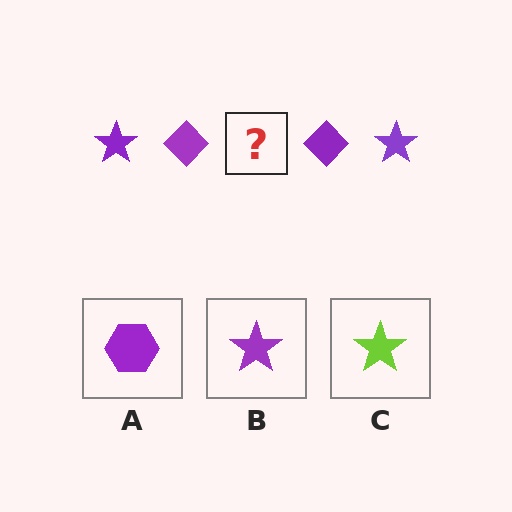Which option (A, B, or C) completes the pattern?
B.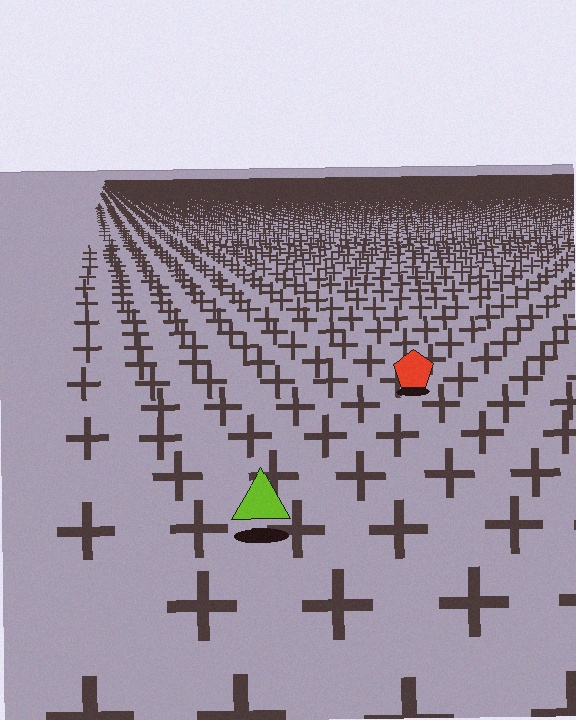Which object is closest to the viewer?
The lime triangle is closest. The texture marks near it are larger and more spread out.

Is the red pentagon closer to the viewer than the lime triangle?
No. The lime triangle is closer — you can tell from the texture gradient: the ground texture is coarser near it.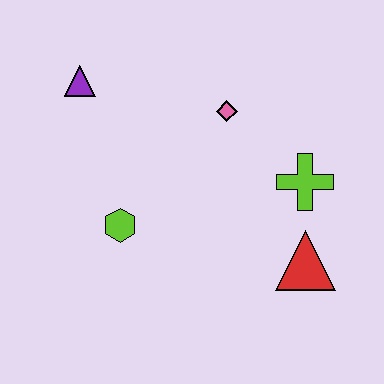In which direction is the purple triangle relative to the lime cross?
The purple triangle is to the left of the lime cross.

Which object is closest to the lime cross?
The red triangle is closest to the lime cross.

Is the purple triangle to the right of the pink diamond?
No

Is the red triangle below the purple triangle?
Yes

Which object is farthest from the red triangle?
The purple triangle is farthest from the red triangle.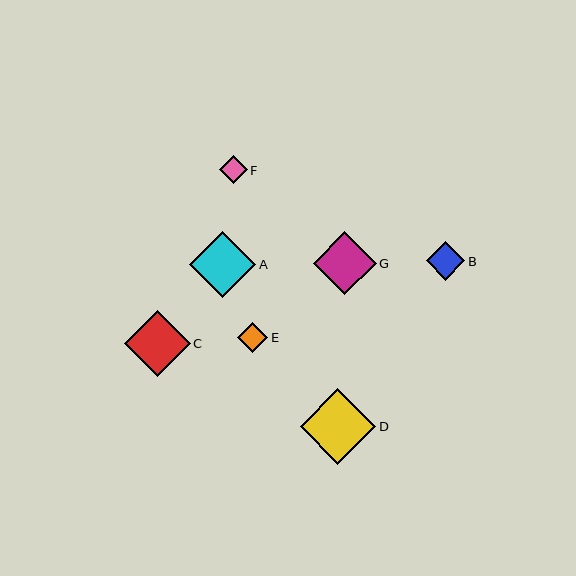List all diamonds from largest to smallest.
From largest to smallest: D, A, C, G, B, E, F.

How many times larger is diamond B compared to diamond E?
Diamond B is approximately 1.3 times the size of diamond E.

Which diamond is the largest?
Diamond D is the largest with a size of approximately 76 pixels.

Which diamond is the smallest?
Diamond F is the smallest with a size of approximately 28 pixels.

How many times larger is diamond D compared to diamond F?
Diamond D is approximately 2.8 times the size of diamond F.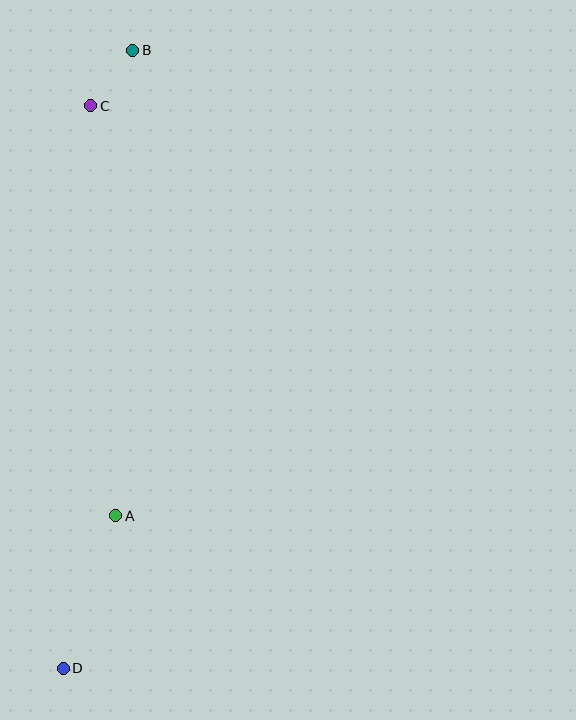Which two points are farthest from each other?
Points B and D are farthest from each other.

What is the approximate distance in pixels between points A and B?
The distance between A and B is approximately 466 pixels.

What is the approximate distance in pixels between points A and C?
The distance between A and C is approximately 411 pixels.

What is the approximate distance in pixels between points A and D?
The distance between A and D is approximately 161 pixels.